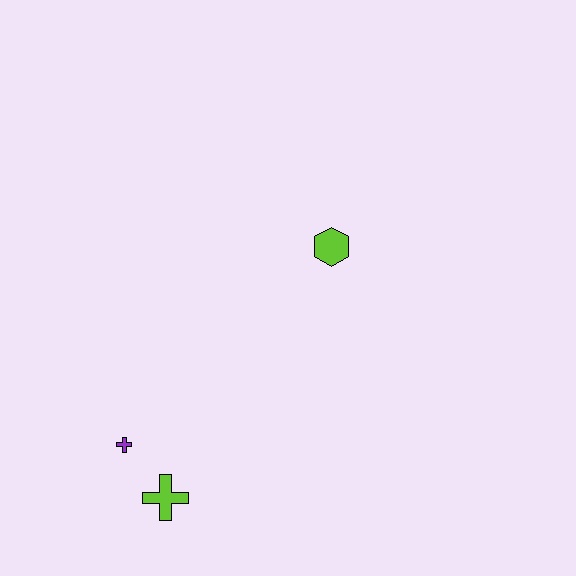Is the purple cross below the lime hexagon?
Yes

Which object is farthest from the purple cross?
The lime hexagon is farthest from the purple cross.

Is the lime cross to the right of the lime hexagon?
No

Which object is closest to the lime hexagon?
The purple cross is closest to the lime hexagon.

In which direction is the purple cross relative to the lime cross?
The purple cross is above the lime cross.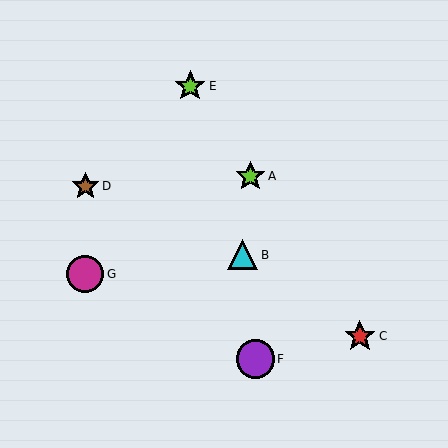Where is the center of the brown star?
The center of the brown star is at (85, 186).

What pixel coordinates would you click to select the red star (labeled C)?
Click at (360, 336) to select the red star C.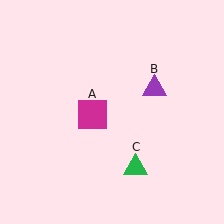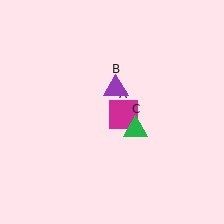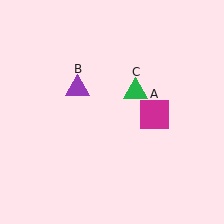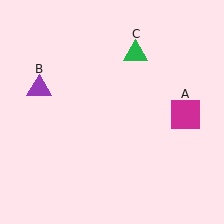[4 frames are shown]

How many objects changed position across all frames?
3 objects changed position: magenta square (object A), purple triangle (object B), green triangle (object C).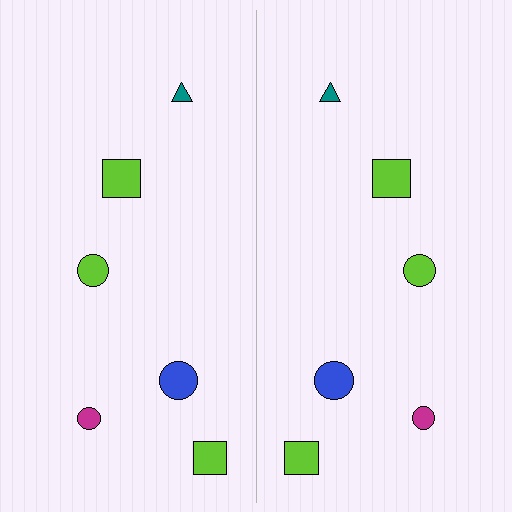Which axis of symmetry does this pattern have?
The pattern has a vertical axis of symmetry running through the center of the image.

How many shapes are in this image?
There are 12 shapes in this image.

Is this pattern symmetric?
Yes, this pattern has bilateral (reflection) symmetry.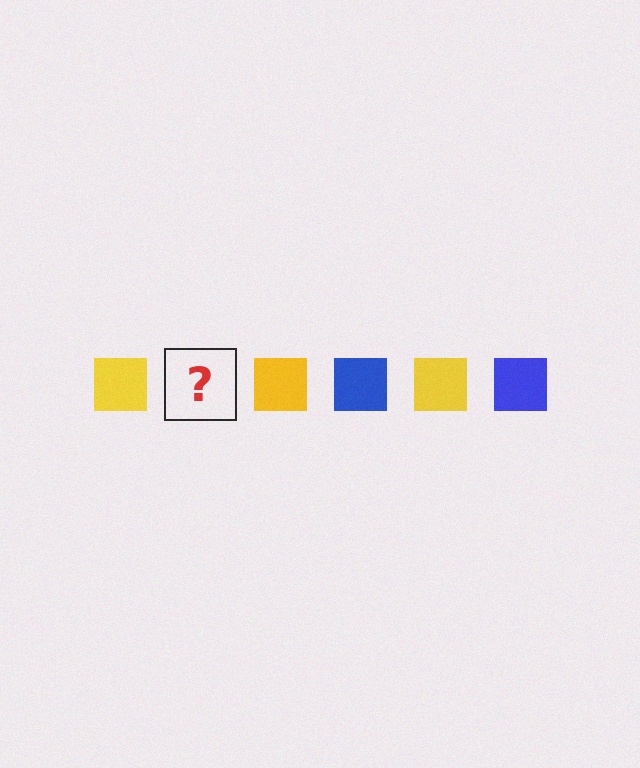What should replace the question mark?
The question mark should be replaced with a blue square.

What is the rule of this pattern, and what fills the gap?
The rule is that the pattern cycles through yellow, blue squares. The gap should be filled with a blue square.